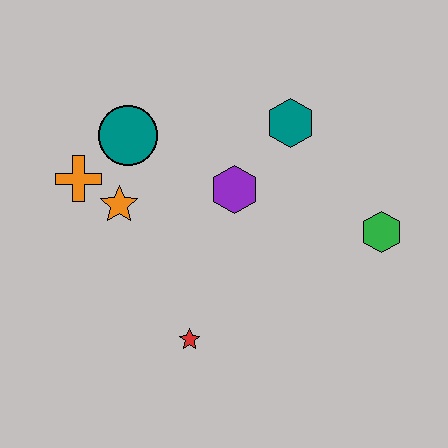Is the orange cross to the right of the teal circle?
No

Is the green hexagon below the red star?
No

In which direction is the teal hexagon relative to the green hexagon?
The teal hexagon is above the green hexagon.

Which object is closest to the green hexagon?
The teal hexagon is closest to the green hexagon.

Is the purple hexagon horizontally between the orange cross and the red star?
No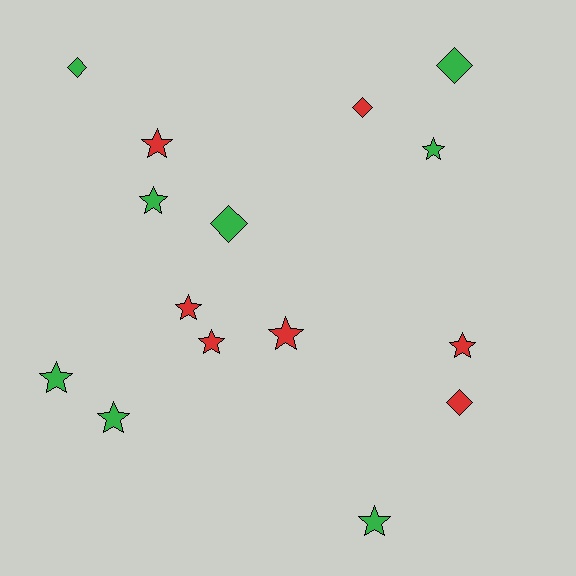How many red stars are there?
There are 5 red stars.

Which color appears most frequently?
Green, with 8 objects.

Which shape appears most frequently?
Star, with 10 objects.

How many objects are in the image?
There are 15 objects.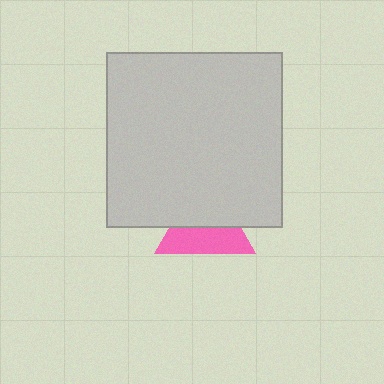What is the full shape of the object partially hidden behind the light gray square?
The partially hidden object is a pink triangle.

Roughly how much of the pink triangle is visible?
About half of it is visible (roughly 50%).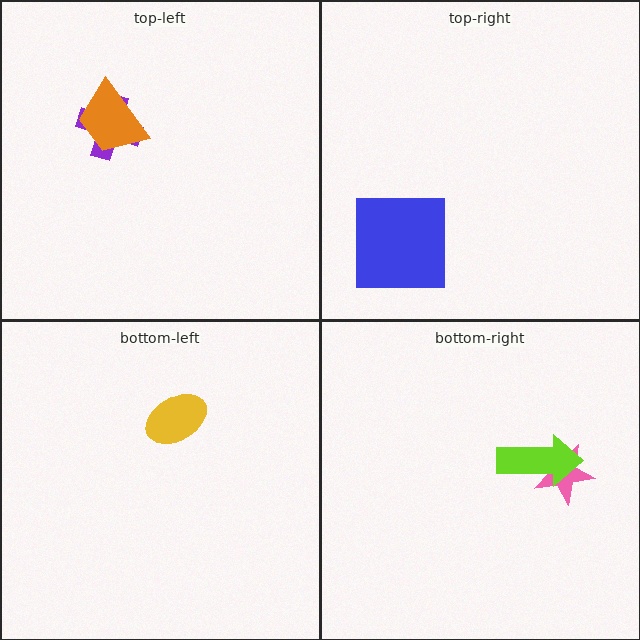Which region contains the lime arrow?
The bottom-right region.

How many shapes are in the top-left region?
2.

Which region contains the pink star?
The bottom-right region.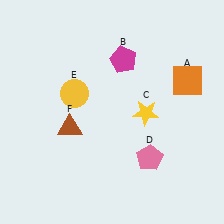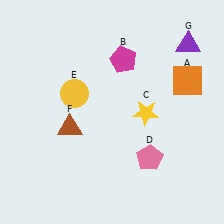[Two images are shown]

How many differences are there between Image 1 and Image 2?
There is 1 difference between the two images.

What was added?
A purple triangle (G) was added in Image 2.